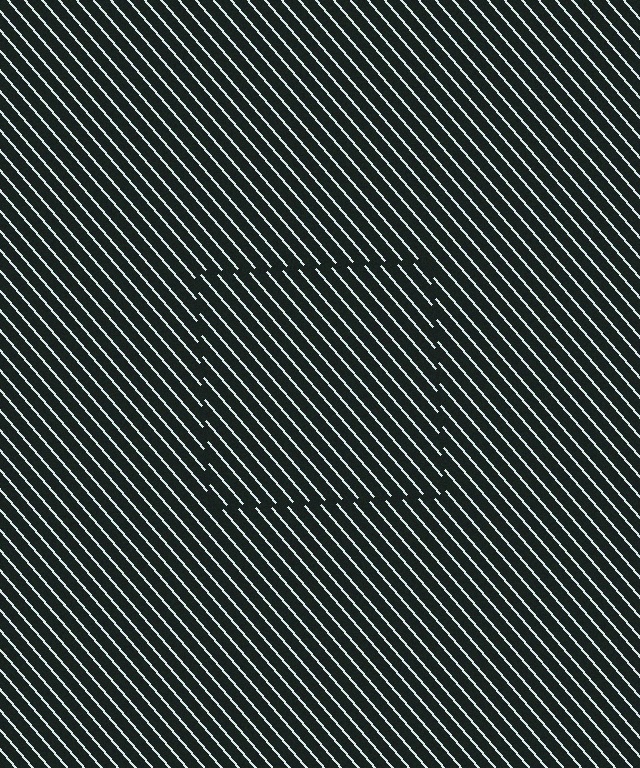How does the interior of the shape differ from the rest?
The interior of the shape contains the same grating, shifted by half a period — the contour is defined by the phase discontinuity where line-ends from the inner and outer gratings abut.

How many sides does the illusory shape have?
4 sides — the line-ends trace a square.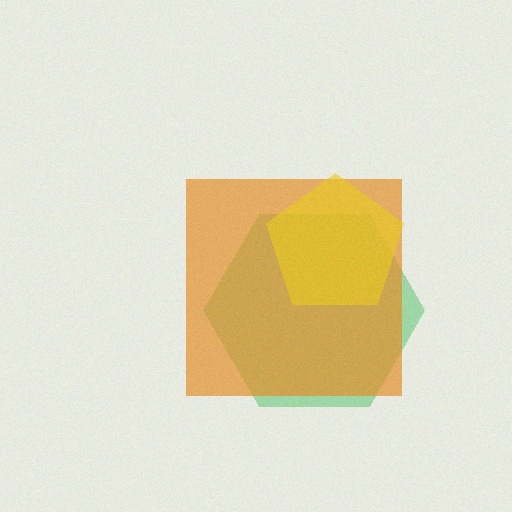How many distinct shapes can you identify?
There are 3 distinct shapes: a green hexagon, an orange square, a yellow pentagon.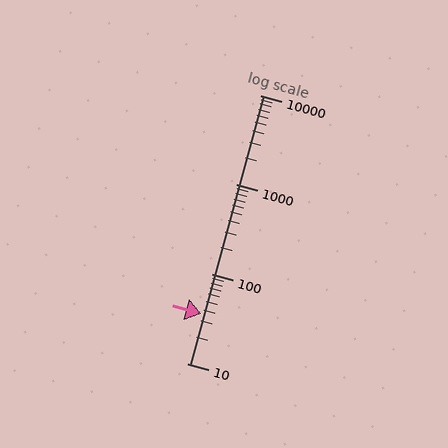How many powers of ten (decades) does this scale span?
The scale spans 3 decades, from 10 to 10000.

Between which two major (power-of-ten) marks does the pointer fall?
The pointer is between 10 and 100.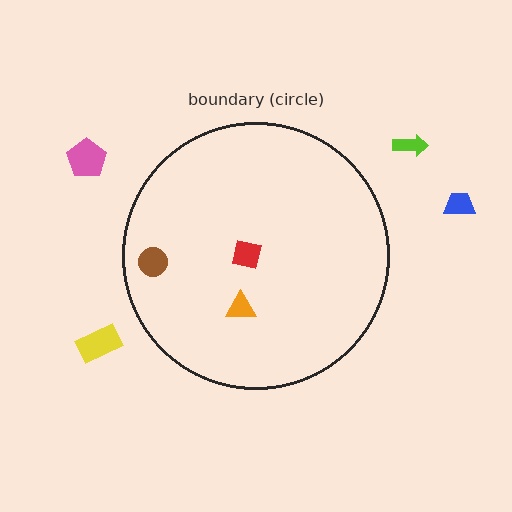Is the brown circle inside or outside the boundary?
Inside.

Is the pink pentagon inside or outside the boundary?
Outside.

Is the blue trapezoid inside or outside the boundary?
Outside.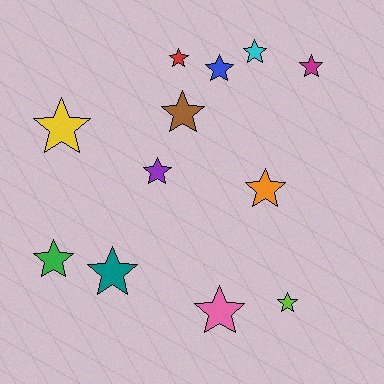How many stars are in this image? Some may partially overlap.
There are 12 stars.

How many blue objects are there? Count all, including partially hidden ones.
There is 1 blue object.